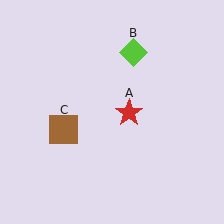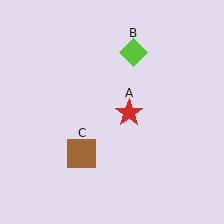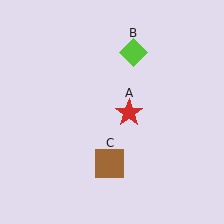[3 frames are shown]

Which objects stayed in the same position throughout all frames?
Red star (object A) and lime diamond (object B) remained stationary.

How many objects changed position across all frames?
1 object changed position: brown square (object C).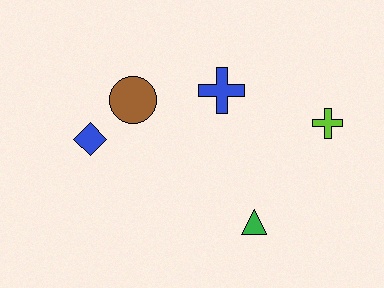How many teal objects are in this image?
There are no teal objects.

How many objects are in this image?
There are 5 objects.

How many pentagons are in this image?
There are no pentagons.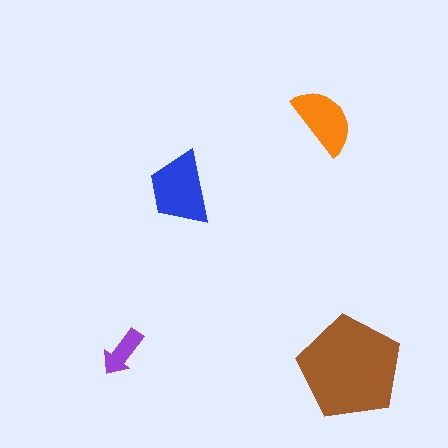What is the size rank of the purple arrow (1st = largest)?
4th.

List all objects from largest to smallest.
The brown pentagon, the blue trapezoid, the orange semicircle, the purple arrow.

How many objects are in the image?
There are 4 objects in the image.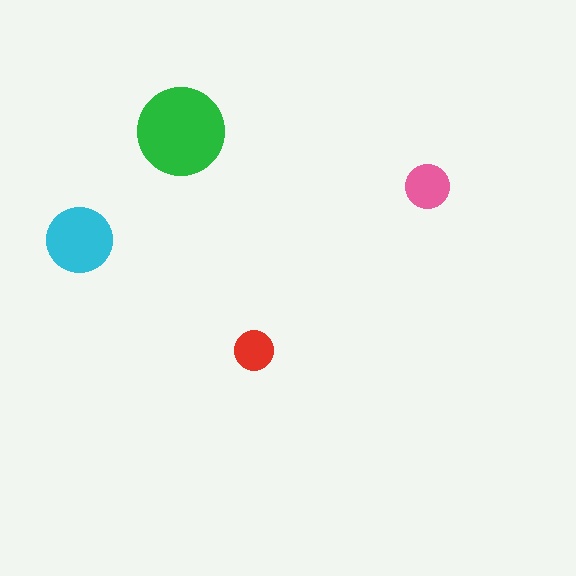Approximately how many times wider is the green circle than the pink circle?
About 2 times wider.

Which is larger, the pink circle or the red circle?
The pink one.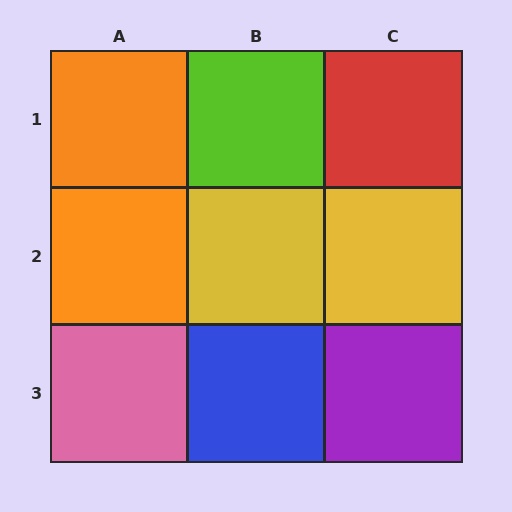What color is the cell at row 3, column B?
Blue.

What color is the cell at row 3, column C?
Purple.